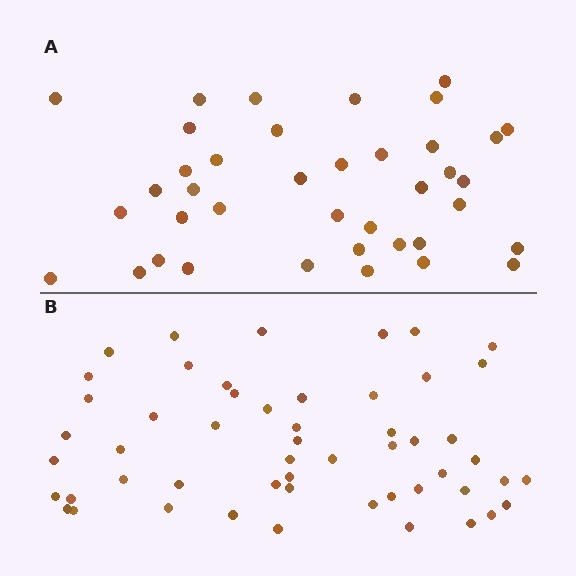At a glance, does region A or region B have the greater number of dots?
Region B (the bottom region) has more dots.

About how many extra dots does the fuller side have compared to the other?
Region B has approximately 15 more dots than region A.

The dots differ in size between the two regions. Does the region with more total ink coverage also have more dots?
No. Region A has more total ink coverage because its dots are larger, but region B actually contains more individual dots. Total area can be misleading — the number of items is what matters here.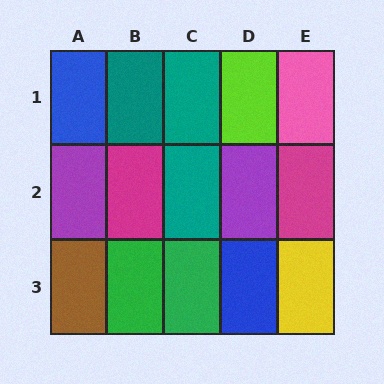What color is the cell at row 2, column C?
Teal.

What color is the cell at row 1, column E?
Pink.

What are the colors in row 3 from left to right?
Brown, green, green, blue, yellow.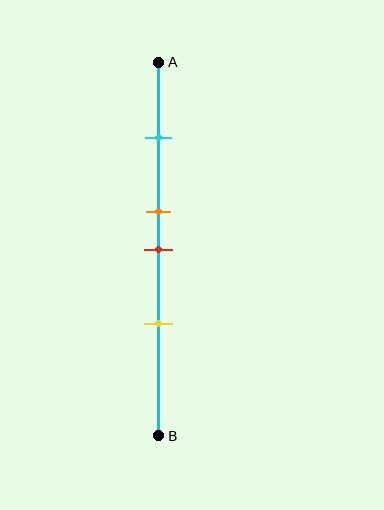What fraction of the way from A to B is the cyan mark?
The cyan mark is approximately 20% (0.2) of the way from A to B.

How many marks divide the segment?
There are 4 marks dividing the segment.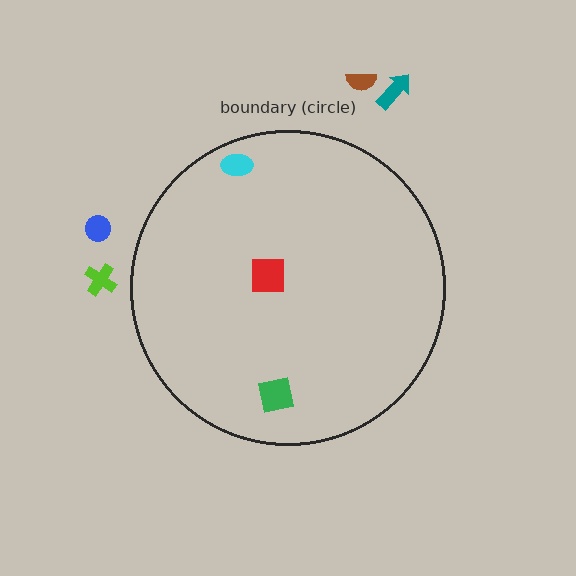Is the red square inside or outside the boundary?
Inside.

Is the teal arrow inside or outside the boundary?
Outside.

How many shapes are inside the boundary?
3 inside, 4 outside.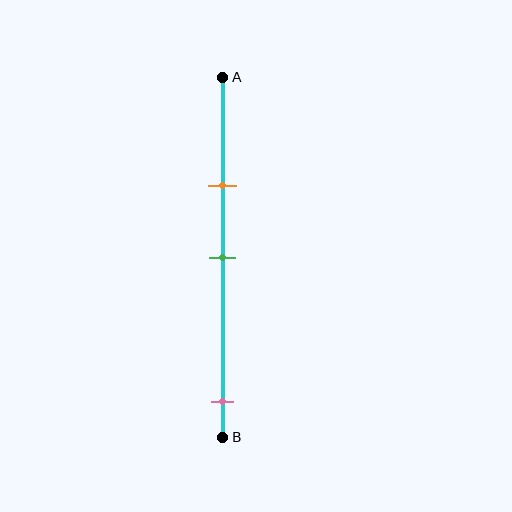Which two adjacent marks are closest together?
The orange and green marks are the closest adjacent pair.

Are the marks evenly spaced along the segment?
No, the marks are not evenly spaced.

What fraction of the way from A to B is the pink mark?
The pink mark is approximately 90% (0.9) of the way from A to B.